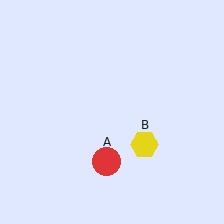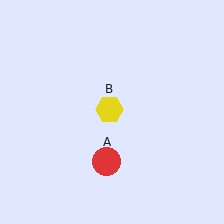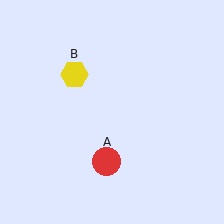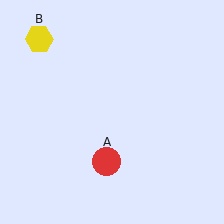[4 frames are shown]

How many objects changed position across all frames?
1 object changed position: yellow hexagon (object B).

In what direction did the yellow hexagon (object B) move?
The yellow hexagon (object B) moved up and to the left.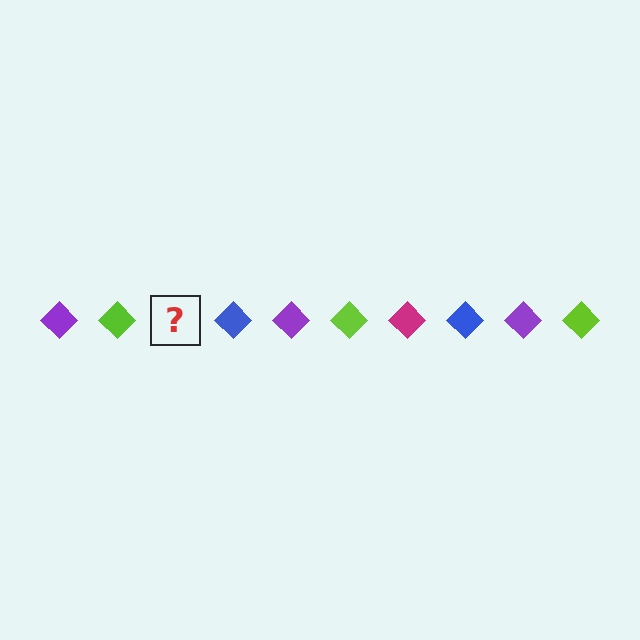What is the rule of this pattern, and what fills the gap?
The rule is that the pattern cycles through purple, lime, magenta, blue diamonds. The gap should be filled with a magenta diamond.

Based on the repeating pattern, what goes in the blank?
The blank should be a magenta diamond.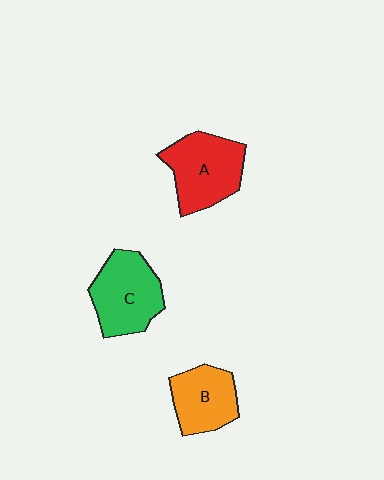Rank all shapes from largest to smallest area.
From largest to smallest: A (red), C (green), B (orange).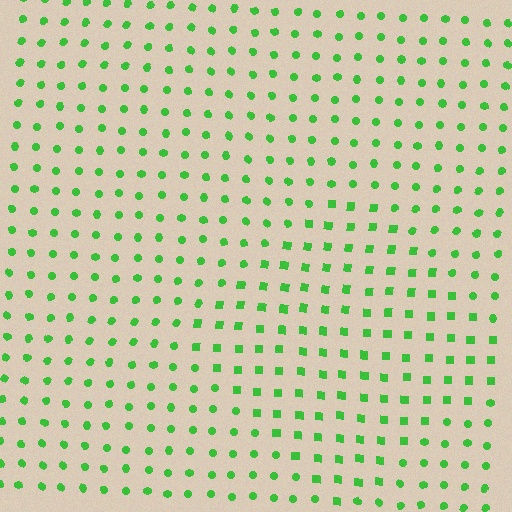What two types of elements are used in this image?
The image uses squares inside the diamond region and circles outside it.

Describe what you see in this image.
The image is filled with small green elements arranged in a uniform grid. A diamond-shaped region contains squares, while the surrounding area contains circles. The boundary is defined purely by the change in element shape.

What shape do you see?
I see a diamond.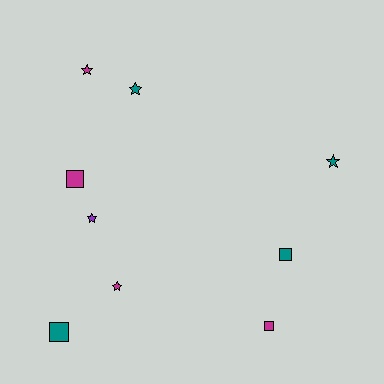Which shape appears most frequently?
Star, with 5 objects.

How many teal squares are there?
There are 2 teal squares.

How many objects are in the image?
There are 9 objects.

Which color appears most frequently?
Teal, with 4 objects.